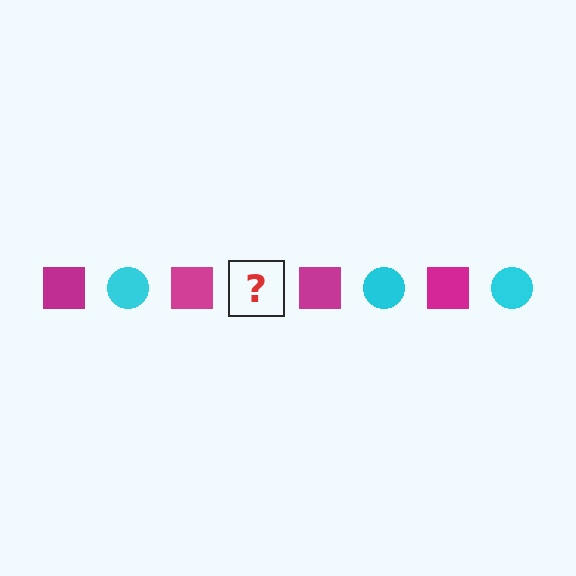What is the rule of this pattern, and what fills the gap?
The rule is that the pattern alternates between magenta square and cyan circle. The gap should be filled with a cyan circle.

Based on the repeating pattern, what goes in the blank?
The blank should be a cyan circle.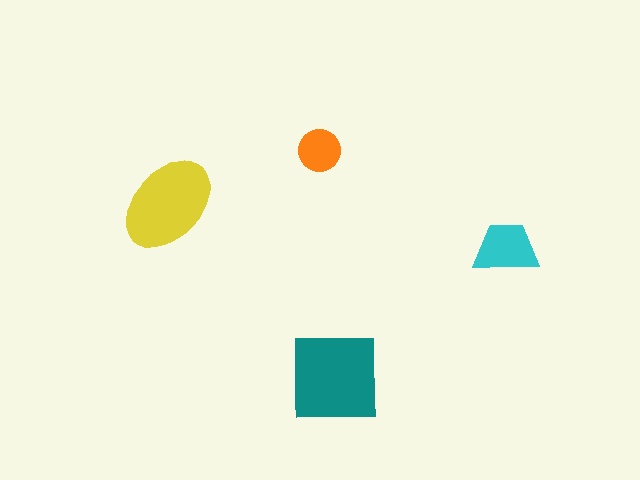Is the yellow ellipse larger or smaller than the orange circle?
Larger.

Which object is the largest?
The teal square.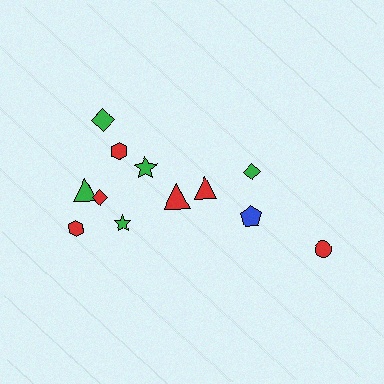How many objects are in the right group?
There are 4 objects.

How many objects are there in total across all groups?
There are 12 objects.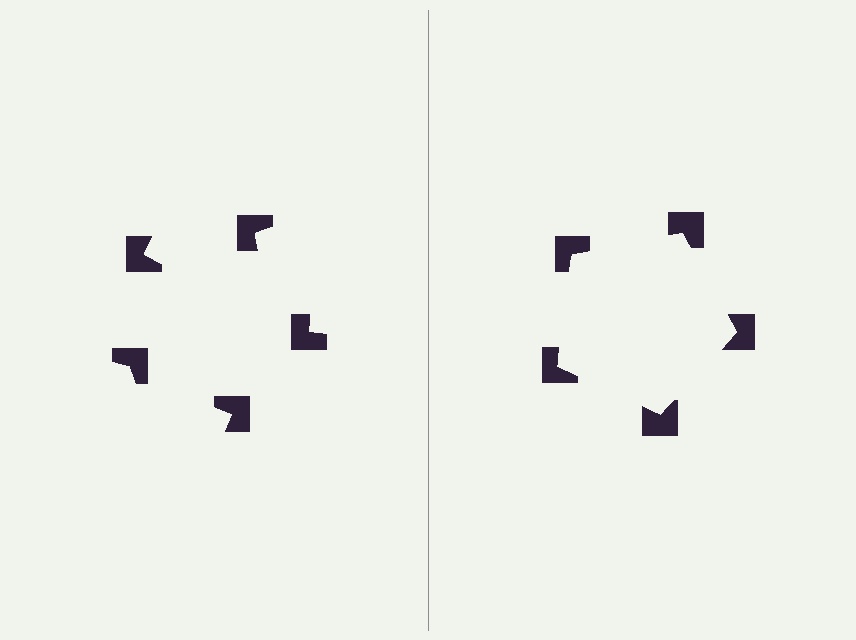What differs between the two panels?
The notched squares are positioned identically on both sides; only the wedge orientations differ. On the right they align to a pentagon; on the left they are misaligned.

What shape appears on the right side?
An illusory pentagon.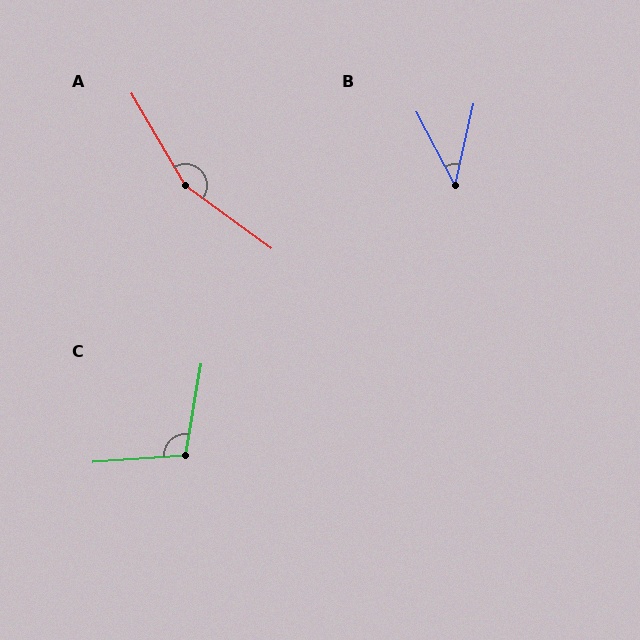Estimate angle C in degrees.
Approximately 103 degrees.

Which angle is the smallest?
B, at approximately 41 degrees.